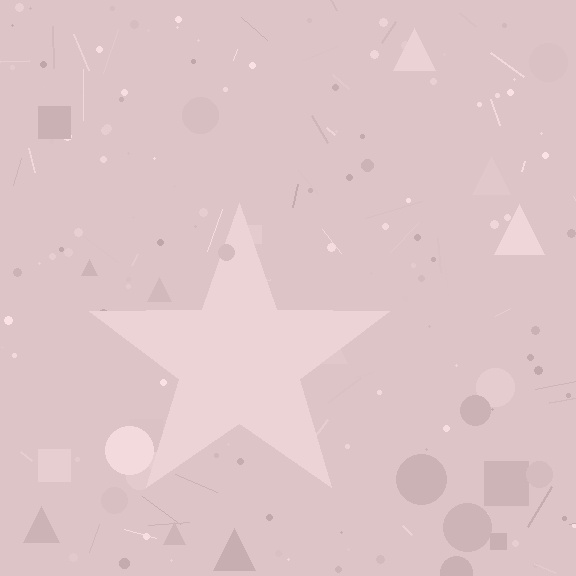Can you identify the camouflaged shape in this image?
The camouflaged shape is a star.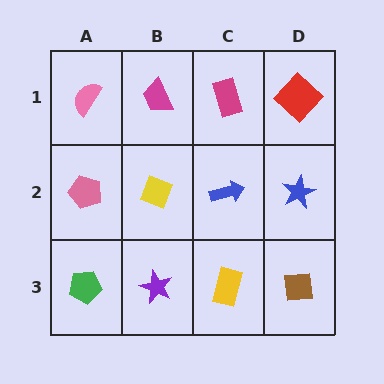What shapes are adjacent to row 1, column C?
A blue arrow (row 2, column C), a magenta trapezoid (row 1, column B), a red diamond (row 1, column D).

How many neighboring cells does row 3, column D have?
2.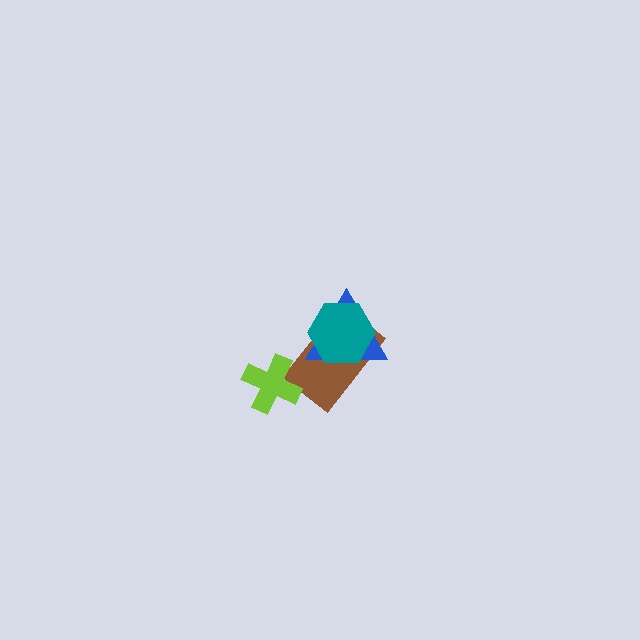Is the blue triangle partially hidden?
Yes, it is partially covered by another shape.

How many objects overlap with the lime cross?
1 object overlaps with the lime cross.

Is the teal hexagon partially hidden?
No, no other shape covers it.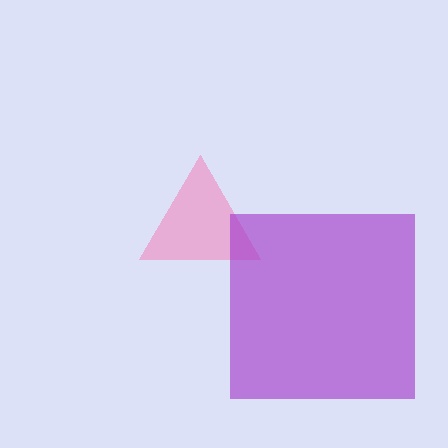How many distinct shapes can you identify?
There are 2 distinct shapes: a pink triangle, a purple square.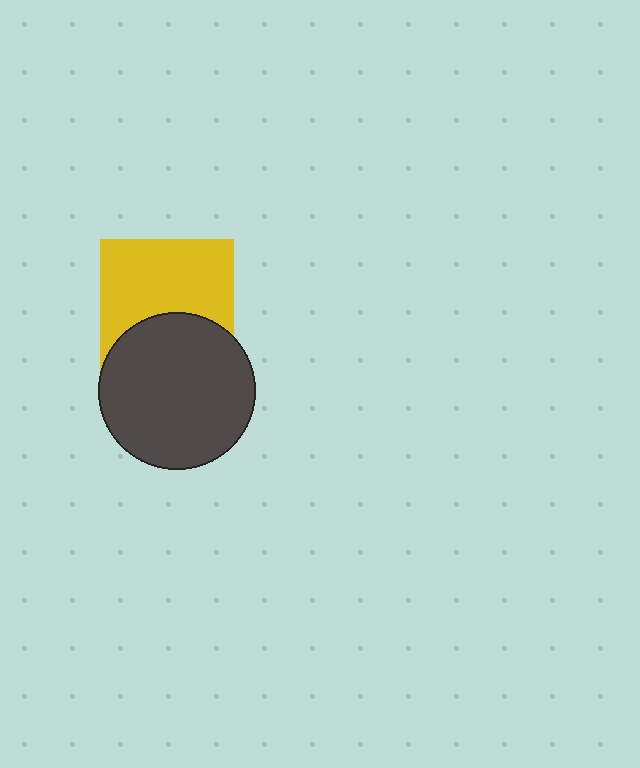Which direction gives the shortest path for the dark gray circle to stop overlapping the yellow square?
Moving down gives the shortest separation.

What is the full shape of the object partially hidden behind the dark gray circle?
The partially hidden object is a yellow square.